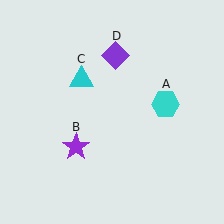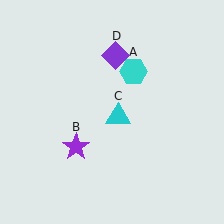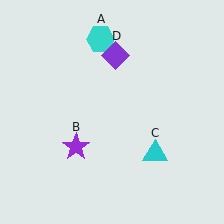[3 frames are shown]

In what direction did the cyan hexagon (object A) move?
The cyan hexagon (object A) moved up and to the left.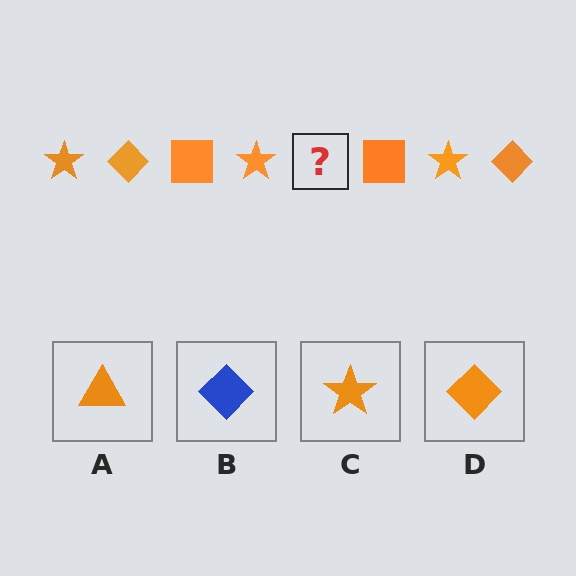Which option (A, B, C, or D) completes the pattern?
D.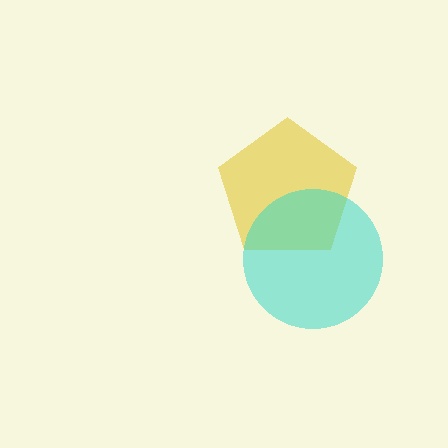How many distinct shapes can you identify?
There are 2 distinct shapes: a yellow pentagon, a cyan circle.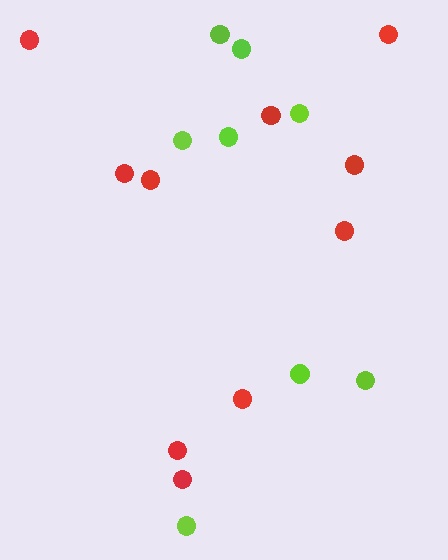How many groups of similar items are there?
There are 2 groups: one group of red circles (10) and one group of lime circles (8).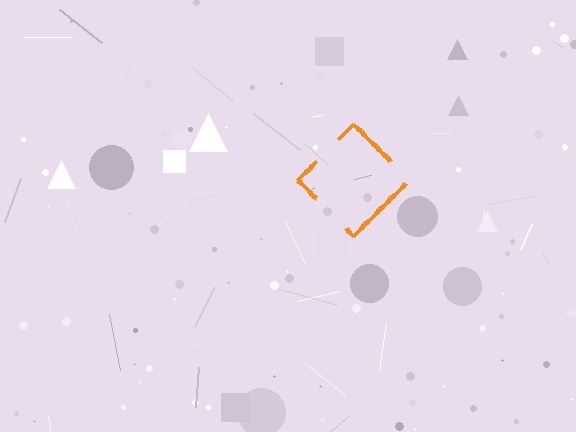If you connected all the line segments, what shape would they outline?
They would outline a diamond.